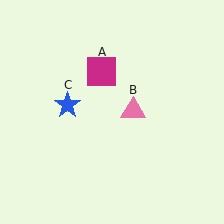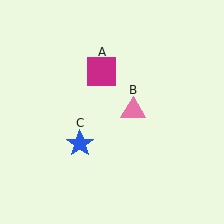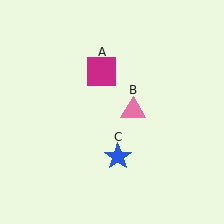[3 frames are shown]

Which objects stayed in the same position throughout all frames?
Magenta square (object A) and pink triangle (object B) remained stationary.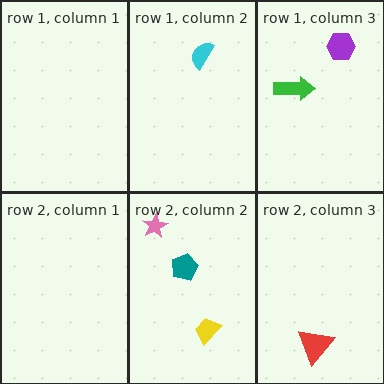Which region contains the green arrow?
The row 1, column 3 region.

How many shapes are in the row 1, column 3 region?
2.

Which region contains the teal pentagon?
The row 2, column 2 region.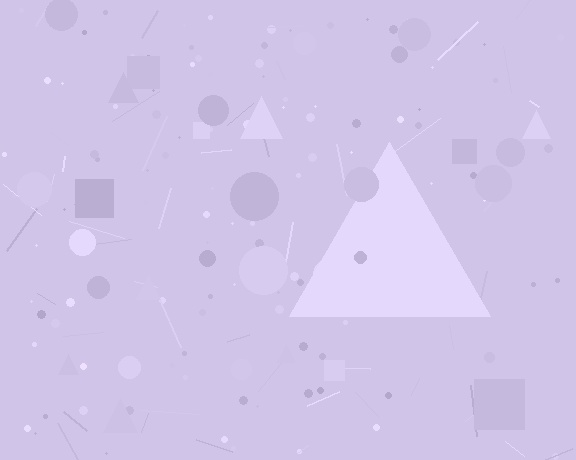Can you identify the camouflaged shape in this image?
The camouflaged shape is a triangle.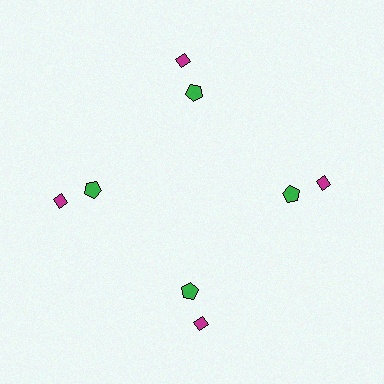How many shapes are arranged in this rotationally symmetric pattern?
There are 8 shapes, arranged in 4 groups of 2.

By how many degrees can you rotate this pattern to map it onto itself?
The pattern maps onto itself every 90 degrees of rotation.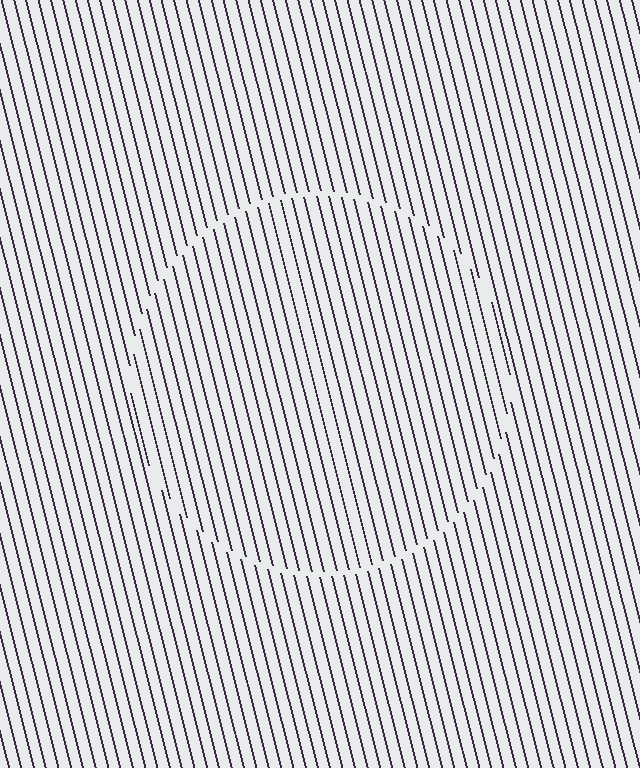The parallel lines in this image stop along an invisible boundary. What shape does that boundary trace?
An illusory circle. The interior of the shape contains the same grating, shifted by half a period — the contour is defined by the phase discontinuity where line-ends from the inner and outer gratings abut.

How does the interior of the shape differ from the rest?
The interior of the shape contains the same grating, shifted by half a period — the contour is defined by the phase discontinuity where line-ends from the inner and outer gratings abut.